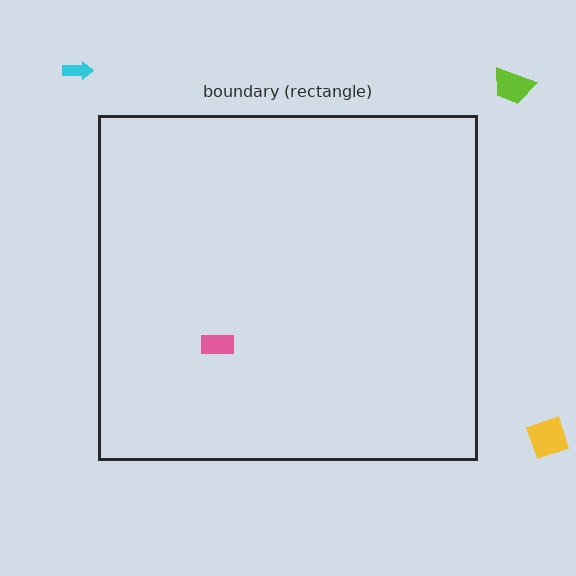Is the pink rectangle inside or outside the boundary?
Inside.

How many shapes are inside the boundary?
1 inside, 3 outside.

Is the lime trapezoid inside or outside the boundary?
Outside.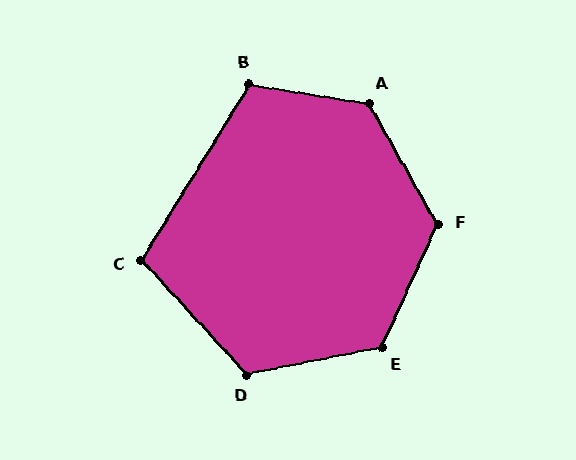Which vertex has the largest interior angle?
A, at approximately 129 degrees.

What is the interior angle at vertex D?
Approximately 121 degrees (obtuse).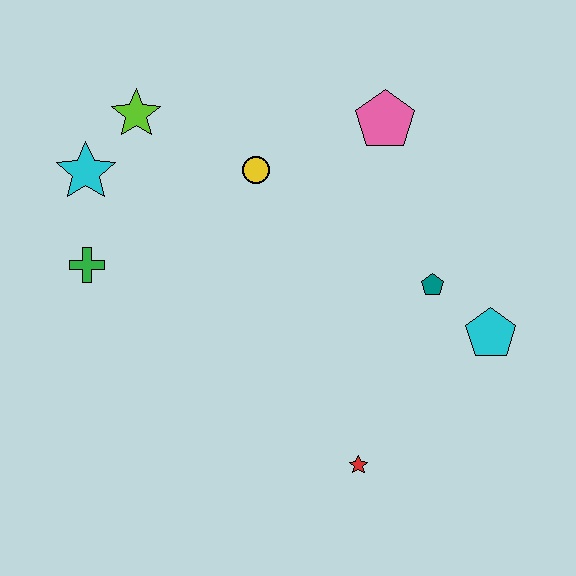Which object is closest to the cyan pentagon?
The teal pentagon is closest to the cyan pentagon.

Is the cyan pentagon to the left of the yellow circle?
No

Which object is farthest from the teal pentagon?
The cyan star is farthest from the teal pentagon.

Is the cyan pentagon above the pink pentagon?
No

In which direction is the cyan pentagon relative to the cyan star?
The cyan pentagon is to the right of the cyan star.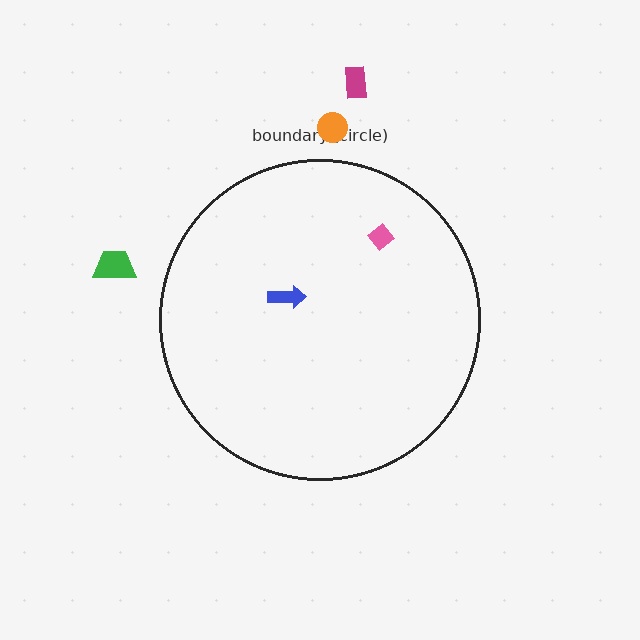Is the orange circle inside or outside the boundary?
Outside.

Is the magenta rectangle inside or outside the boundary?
Outside.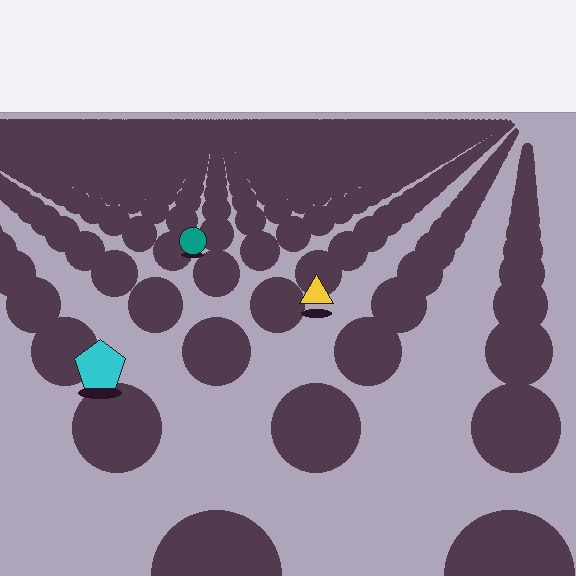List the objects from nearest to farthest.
From nearest to farthest: the cyan pentagon, the yellow triangle, the teal circle.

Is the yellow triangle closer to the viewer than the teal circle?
Yes. The yellow triangle is closer — you can tell from the texture gradient: the ground texture is coarser near it.